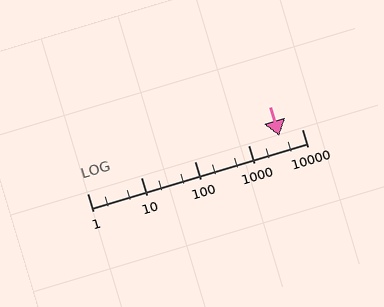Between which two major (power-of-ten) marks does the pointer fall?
The pointer is between 1000 and 10000.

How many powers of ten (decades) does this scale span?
The scale spans 4 decades, from 1 to 10000.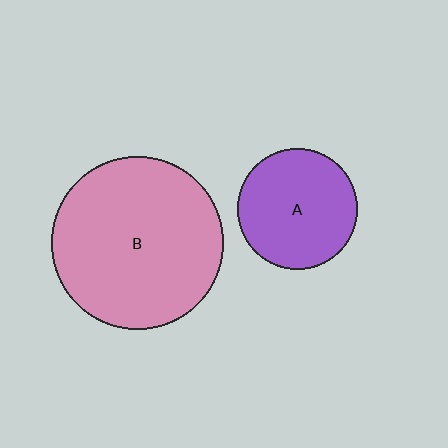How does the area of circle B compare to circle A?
Approximately 2.0 times.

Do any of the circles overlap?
No, none of the circles overlap.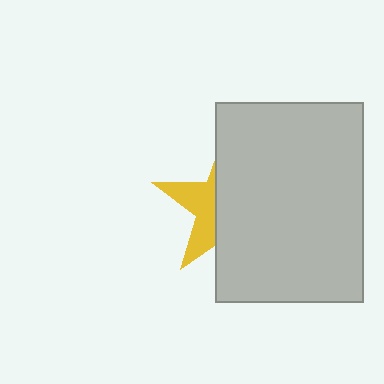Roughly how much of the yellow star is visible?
A small part of it is visible (roughly 36%).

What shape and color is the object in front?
The object in front is a light gray rectangle.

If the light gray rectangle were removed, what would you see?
You would see the complete yellow star.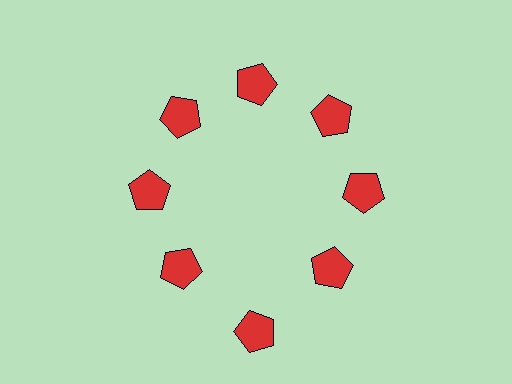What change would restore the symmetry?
The symmetry would be restored by moving it inward, back onto the ring so that all 8 pentagons sit at equal angles and equal distance from the center.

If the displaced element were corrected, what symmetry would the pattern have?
It would have 8-fold rotational symmetry — the pattern would map onto itself every 45 degrees.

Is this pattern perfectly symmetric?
No. The 8 red pentagons are arranged in a ring, but one element near the 6 o'clock position is pushed outward from the center, breaking the 8-fold rotational symmetry.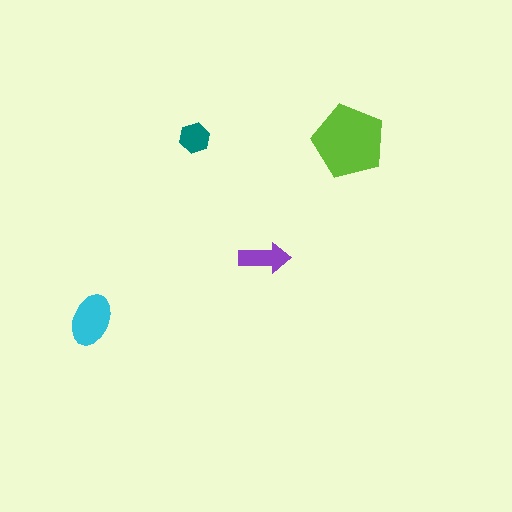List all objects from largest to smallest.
The lime pentagon, the cyan ellipse, the purple arrow, the teal hexagon.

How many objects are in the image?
There are 4 objects in the image.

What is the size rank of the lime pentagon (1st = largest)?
1st.